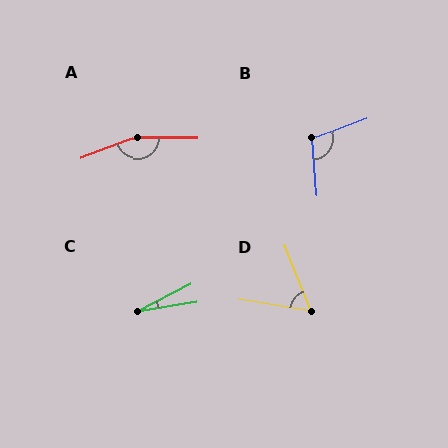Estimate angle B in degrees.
Approximately 106 degrees.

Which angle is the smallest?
C, at approximately 18 degrees.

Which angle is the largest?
A, at approximately 159 degrees.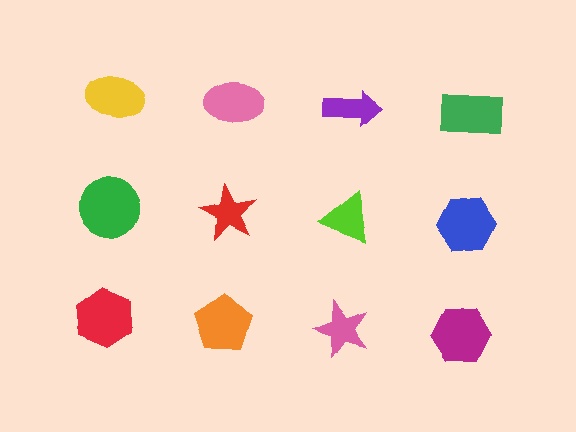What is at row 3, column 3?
A pink star.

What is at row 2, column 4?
A blue hexagon.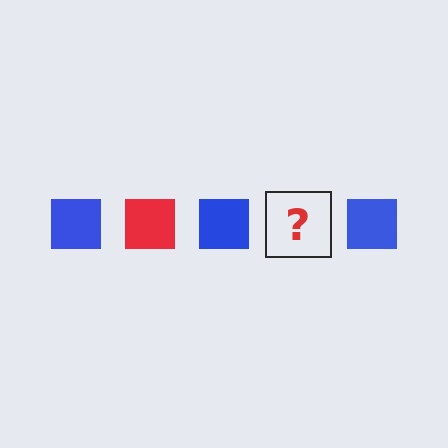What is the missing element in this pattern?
The missing element is a red square.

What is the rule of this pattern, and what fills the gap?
The rule is that the pattern cycles through blue, red squares. The gap should be filled with a red square.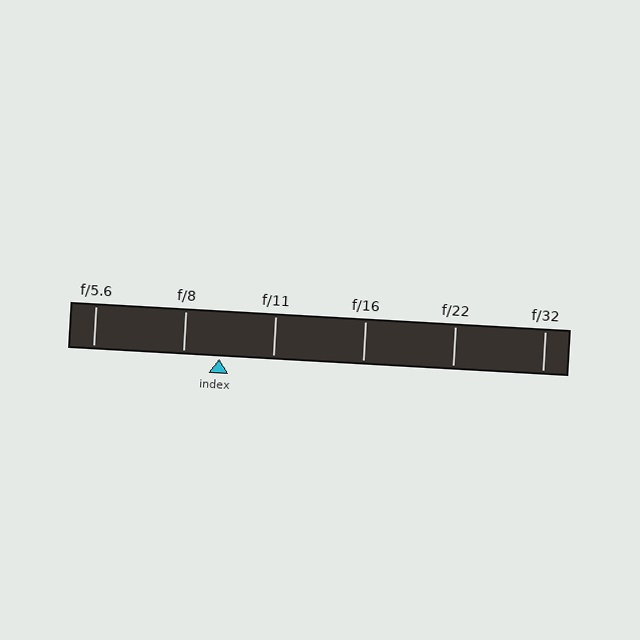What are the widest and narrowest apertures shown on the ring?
The widest aperture shown is f/5.6 and the narrowest is f/32.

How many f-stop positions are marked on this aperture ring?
There are 6 f-stop positions marked.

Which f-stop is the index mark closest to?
The index mark is closest to f/8.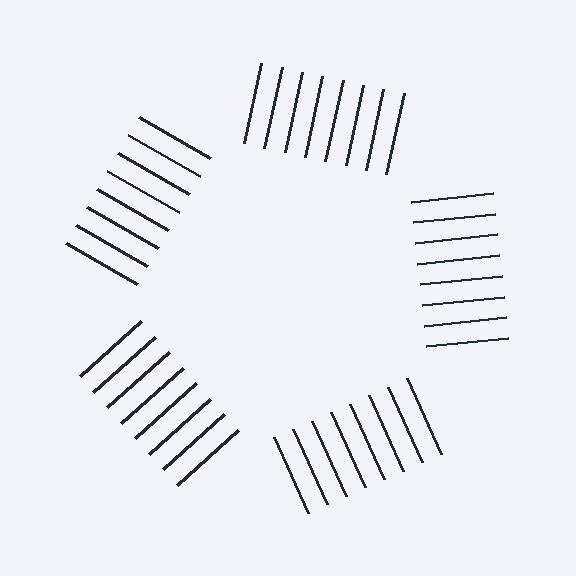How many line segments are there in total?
40 — 8 along each of the 5 edges.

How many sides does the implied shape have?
5 sides — the line-ends trace a pentagon.